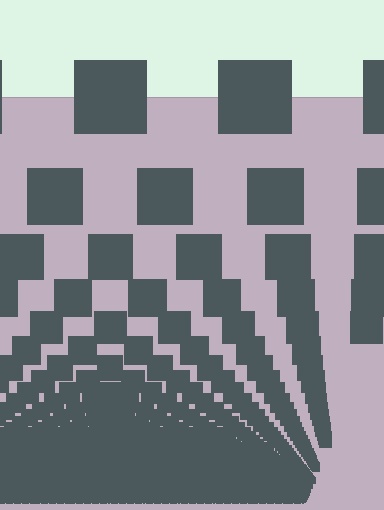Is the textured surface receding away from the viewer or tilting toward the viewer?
The surface appears to tilt toward the viewer. Texture elements get larger and sparser toward the top.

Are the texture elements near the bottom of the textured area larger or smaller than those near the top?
Smaller. The gradient is inverted — elements near the bottom are smaller and denser.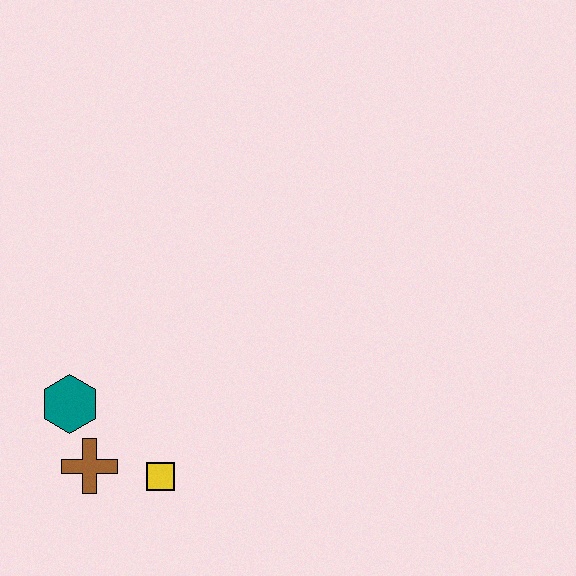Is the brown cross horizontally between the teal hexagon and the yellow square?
Yes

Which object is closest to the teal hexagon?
The brown cross is closest to the teal hexagon.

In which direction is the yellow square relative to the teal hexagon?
The yellow square is to the right of the teal hexagon.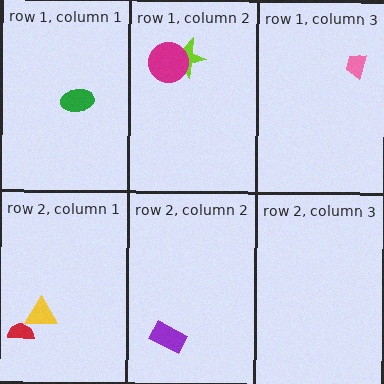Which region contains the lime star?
The row 1, column 2 region.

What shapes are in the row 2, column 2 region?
The purple rectangle.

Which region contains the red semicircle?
The row 2, column 1 region.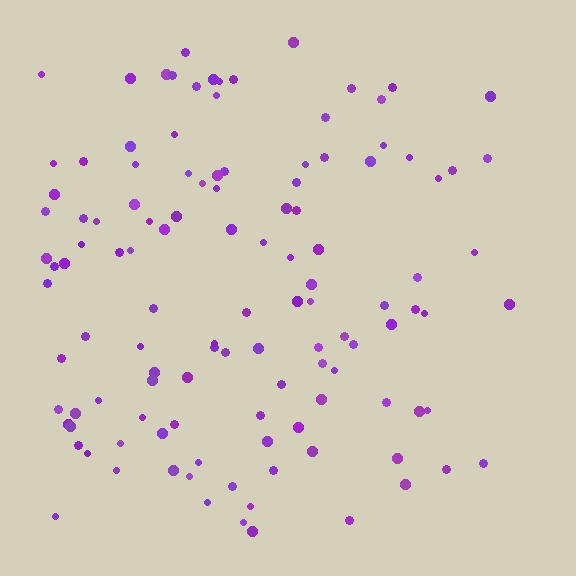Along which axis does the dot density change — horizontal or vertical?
Horizontal.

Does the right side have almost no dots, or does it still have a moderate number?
Still a moderate number, just noticeably fewer than the left.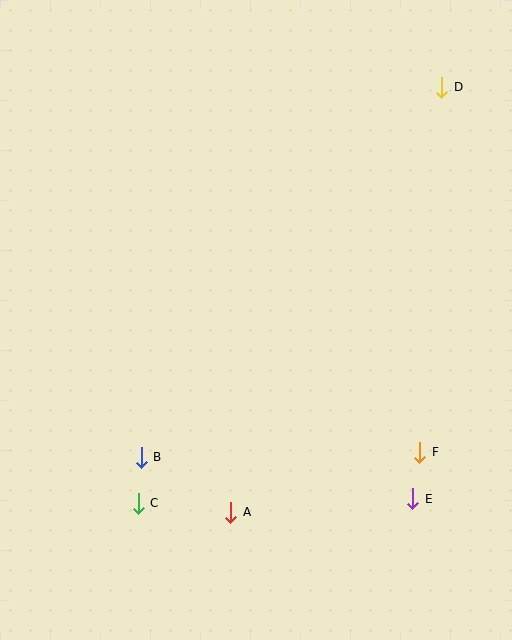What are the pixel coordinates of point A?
Point A is at (231, 512).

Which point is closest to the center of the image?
Point B at (141, 457) is closest to the center.